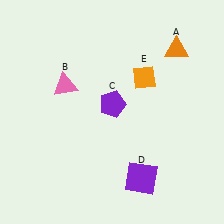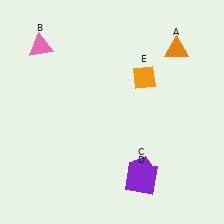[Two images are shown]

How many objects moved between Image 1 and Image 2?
2 objects moved between the two images.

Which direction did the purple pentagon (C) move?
The purple pentagon (C) moved down.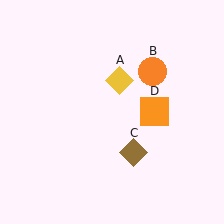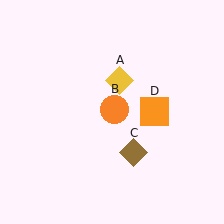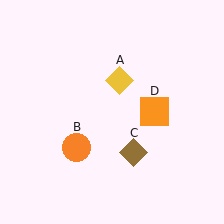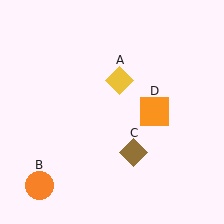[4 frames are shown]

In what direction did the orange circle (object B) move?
The orange circle (object B) moved down and to the left.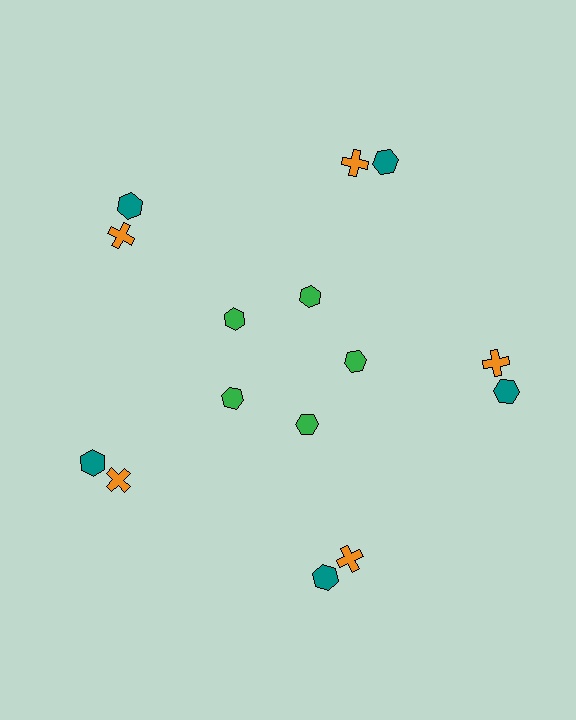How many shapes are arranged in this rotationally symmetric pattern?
There are 15 shapes, arranged in 5 groups of 3.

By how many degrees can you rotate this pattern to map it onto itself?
The pattern maps onto itself every 72 degrees of rotation.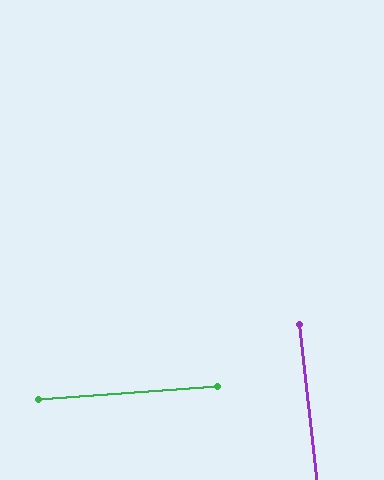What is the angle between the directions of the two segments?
Approximately 88 degrees.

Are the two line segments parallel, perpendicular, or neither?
Perpendicular — they meet at approximately 88°.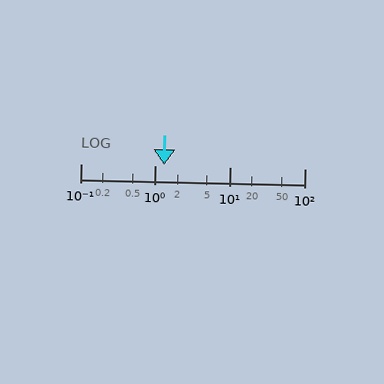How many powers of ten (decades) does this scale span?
The scale spans 3 decades, from 0.1 to 100.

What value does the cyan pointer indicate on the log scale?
The pointer indicates approximately 1.3.